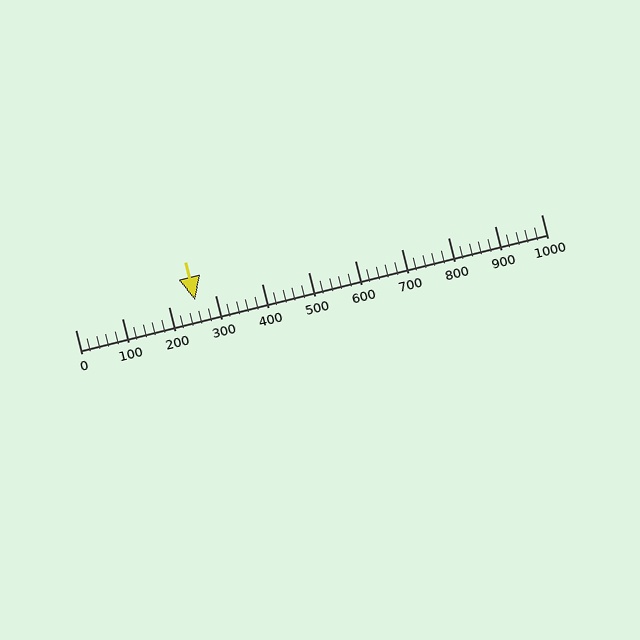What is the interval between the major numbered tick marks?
The major tick marks are spaced 100 units apart.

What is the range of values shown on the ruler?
The ruler shows values from 0 to 1000.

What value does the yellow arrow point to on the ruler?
The yellow arrow points to approximately 257.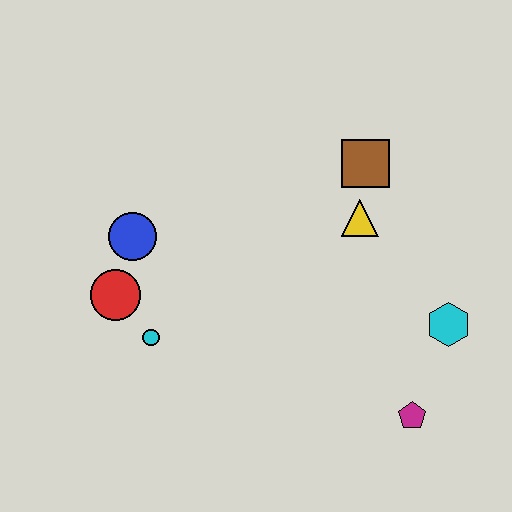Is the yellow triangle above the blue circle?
Yes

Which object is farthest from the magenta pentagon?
The blue circle is farthest from the magenta pentagon.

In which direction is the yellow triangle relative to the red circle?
The yellow triangle is to the right of the red circle.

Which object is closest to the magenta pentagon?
The cyan hexagon is closest to the magenta pentagon.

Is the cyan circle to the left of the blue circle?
No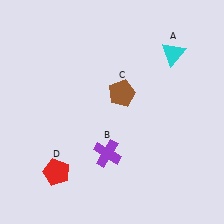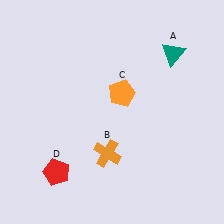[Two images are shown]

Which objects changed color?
A changed from cyan to teal. B changed from purple to orange. C changed from brown to orange.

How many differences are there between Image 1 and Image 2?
There are 3 differences between the two images.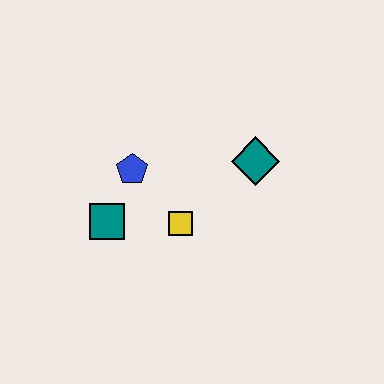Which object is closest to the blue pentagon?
The teal square is closest to the blue pentagon.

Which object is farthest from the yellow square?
The teal diamond is farthest from the yellow square.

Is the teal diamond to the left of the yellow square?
No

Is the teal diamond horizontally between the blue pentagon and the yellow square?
No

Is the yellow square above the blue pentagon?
No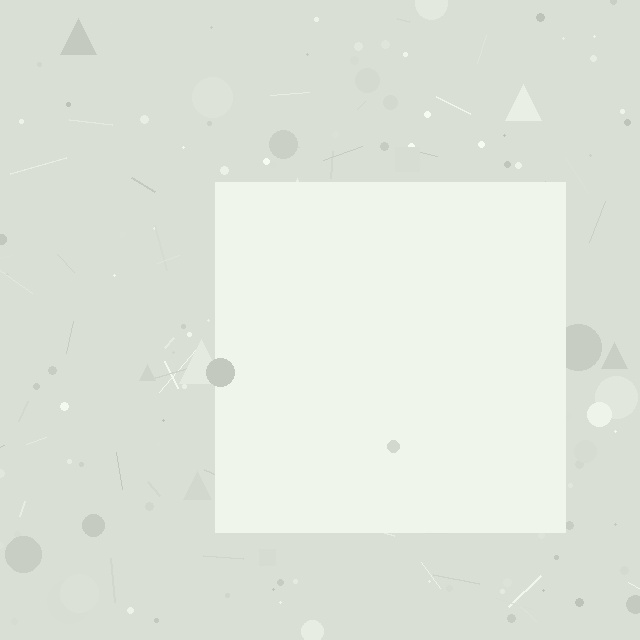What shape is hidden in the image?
A square is hidden in the image.